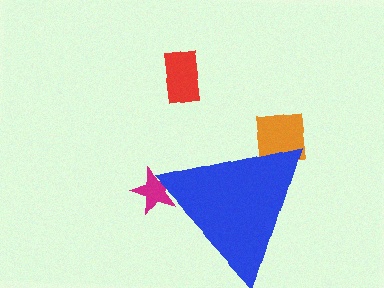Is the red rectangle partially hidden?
No, the red rectangle is fully visible.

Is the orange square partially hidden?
Yes, the orange square is partially hidden behind the blue triangle.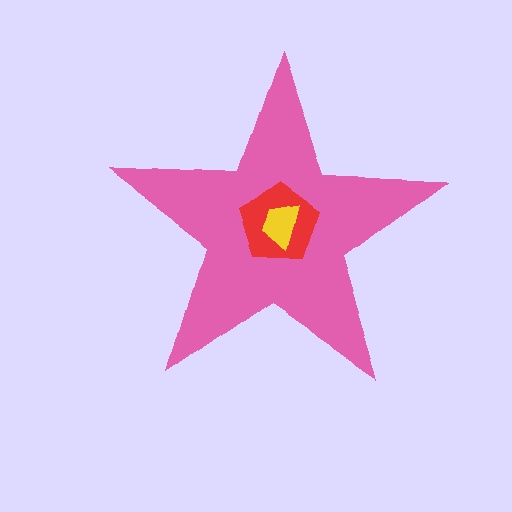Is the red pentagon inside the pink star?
Yes.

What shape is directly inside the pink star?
The red pentagon.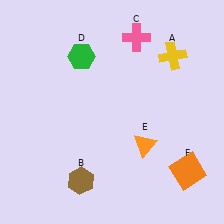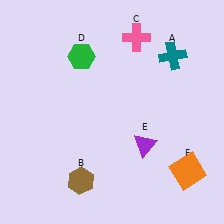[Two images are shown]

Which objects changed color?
A changed from yellow to teal. E changed from orange to purple.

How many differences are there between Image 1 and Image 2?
There are 2 differences between the two images.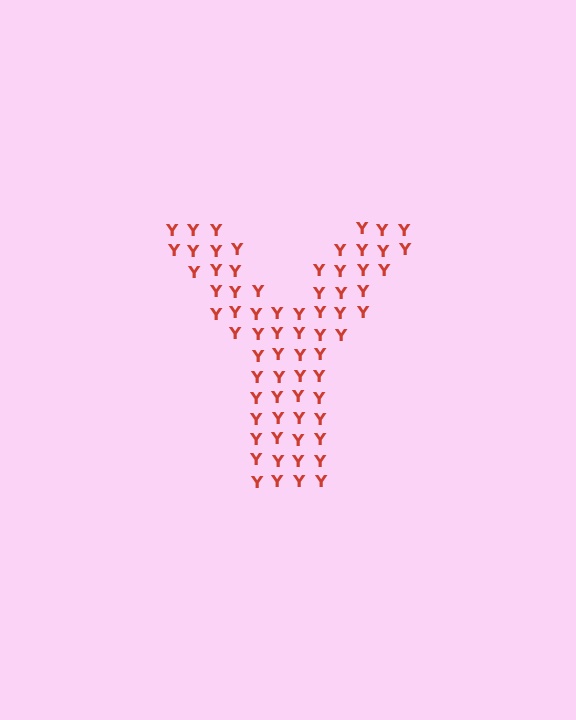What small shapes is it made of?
It is made of small letter Y's.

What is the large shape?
The large shape is the letter Y.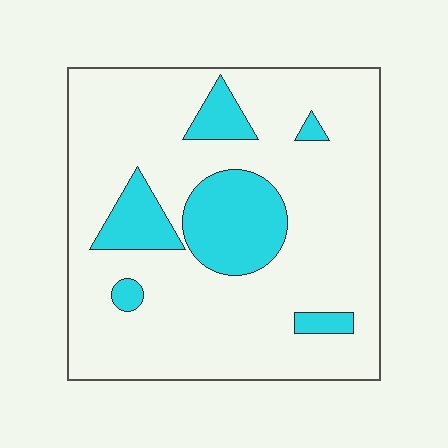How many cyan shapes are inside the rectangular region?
6.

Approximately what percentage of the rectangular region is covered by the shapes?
Approximately 20%.